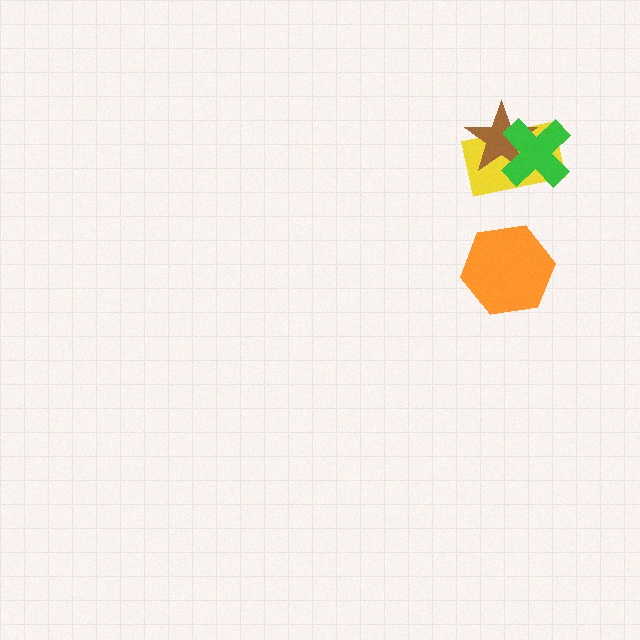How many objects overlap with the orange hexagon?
0 objects overlap with the orange hexagon.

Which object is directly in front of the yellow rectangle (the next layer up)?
The brown star is directly in front of the yellow rectangle.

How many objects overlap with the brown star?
2 objects overlap with the brown star.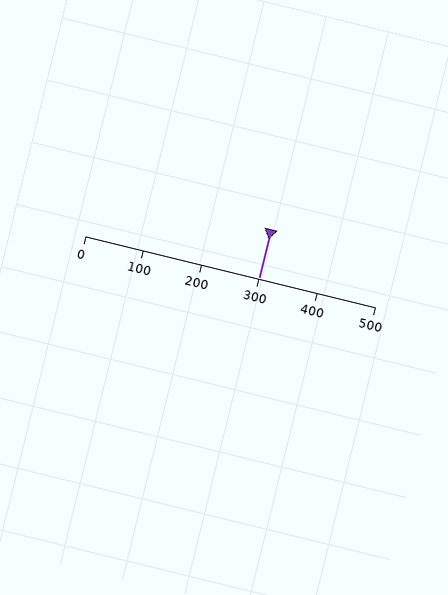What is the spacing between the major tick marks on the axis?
The major ticks are spaced 100 apart.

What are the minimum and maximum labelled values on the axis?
The axis runs from 0 to 500.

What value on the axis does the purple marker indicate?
The marker indicates approximately 300.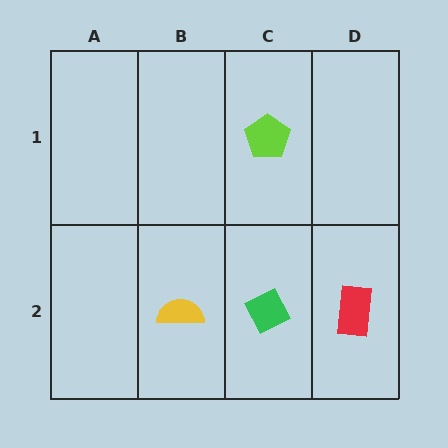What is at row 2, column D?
A red rectangle.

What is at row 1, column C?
A lime pentagon.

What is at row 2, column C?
A green diamond.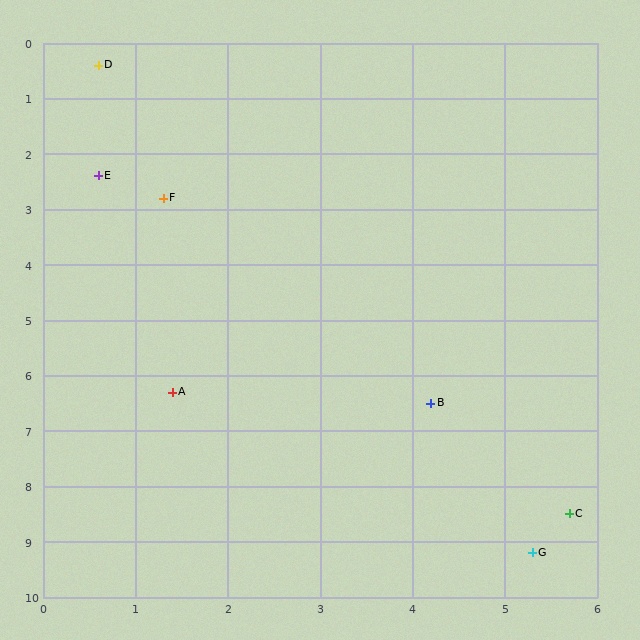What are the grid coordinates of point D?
Point D is at approximately (0.6, 0.4).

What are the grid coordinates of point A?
Point A is at approximately (1.4, 6.3).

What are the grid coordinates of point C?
Point C is at approximately (5.7, 8.5).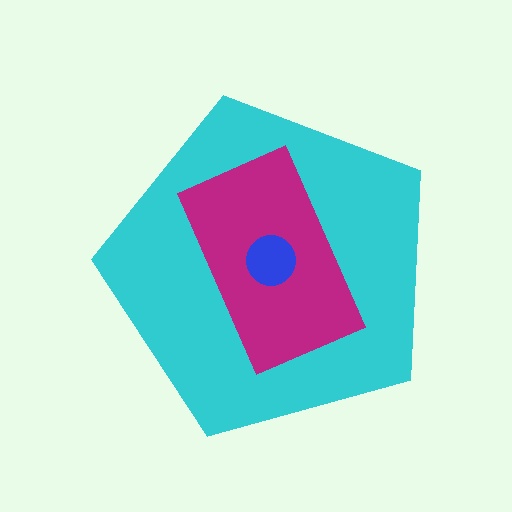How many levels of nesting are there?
3.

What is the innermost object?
The blue circle.